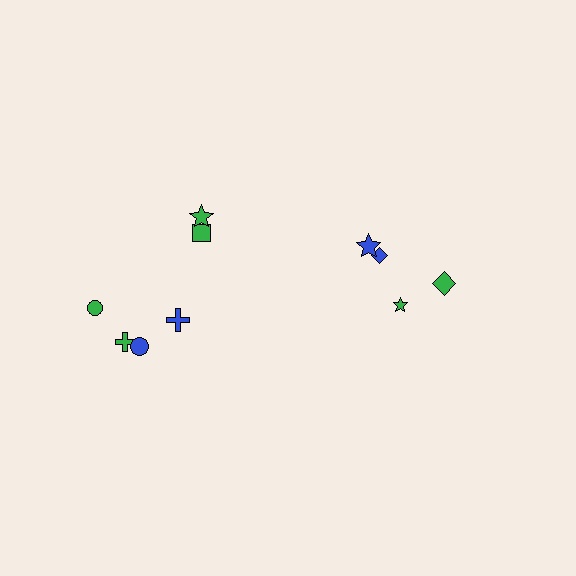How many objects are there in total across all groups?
There are 10 objects.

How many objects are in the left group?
There are 6 objects.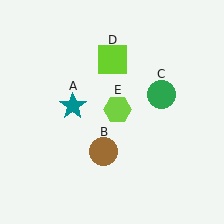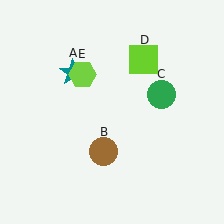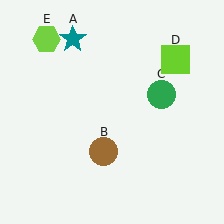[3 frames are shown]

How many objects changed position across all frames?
3 objects changed position: teal star (object A), lime square (object D), lime hexagon (object E).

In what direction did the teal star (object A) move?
The teal star (object A) moved up.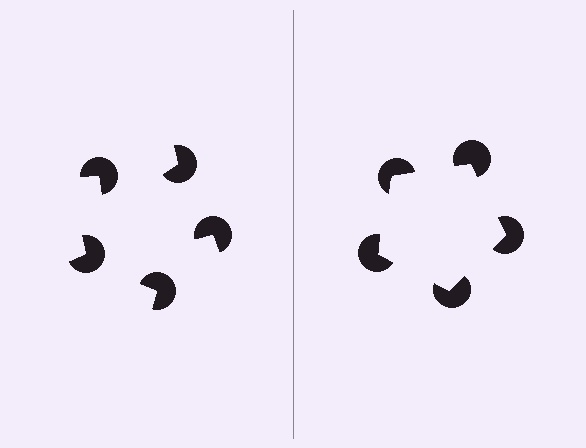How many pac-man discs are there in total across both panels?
10 — 5 on each side.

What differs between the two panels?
The pac-man discs are positioned identically on both sides; only the wedge orientations differ. On the right they align to a pentagon; on the left they are misaligned.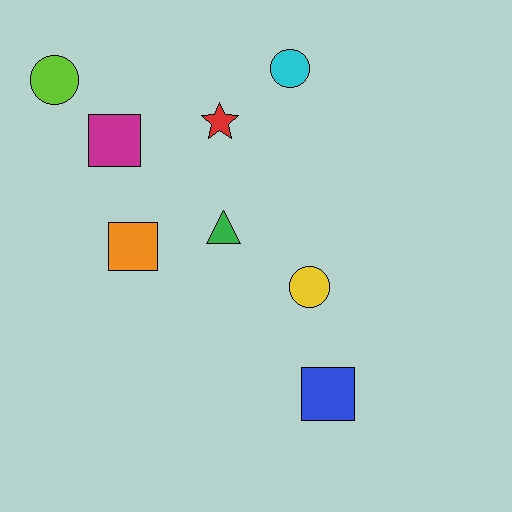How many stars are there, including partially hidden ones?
There is 1 star.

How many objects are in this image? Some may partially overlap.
There are 8 objects.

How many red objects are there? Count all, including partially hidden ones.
There is 1 red object.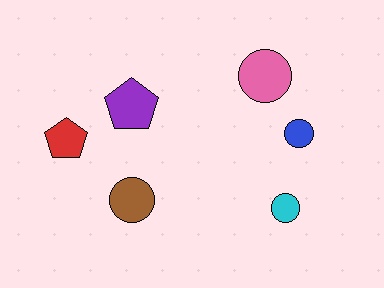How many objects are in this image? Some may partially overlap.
There are 6 objects.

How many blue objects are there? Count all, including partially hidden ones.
There is 1 blue object.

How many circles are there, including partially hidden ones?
There are 4 circles.